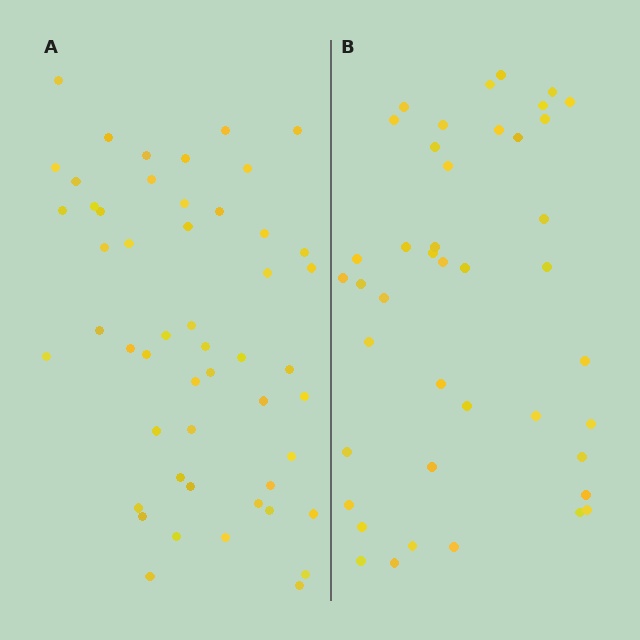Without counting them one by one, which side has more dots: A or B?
Region A (the left region) has more dots.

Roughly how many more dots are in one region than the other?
Region A has roughly 8 or so more dots than region B.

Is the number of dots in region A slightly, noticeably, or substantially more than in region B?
Region A has only slightly more — the two regions are fairly close. The ratio is roughly 1.2 to 1.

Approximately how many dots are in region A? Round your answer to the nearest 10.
About 50 dots. (The exact count is 51, which rounds to 50.)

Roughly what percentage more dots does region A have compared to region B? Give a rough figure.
About 20% more.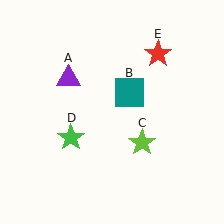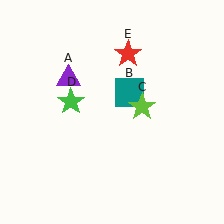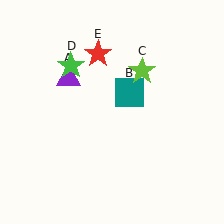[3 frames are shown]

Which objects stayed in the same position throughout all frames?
Purple triangle (object A) and teal square (object B) remained stationary.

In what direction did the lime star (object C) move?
The lime star (object C) moved up.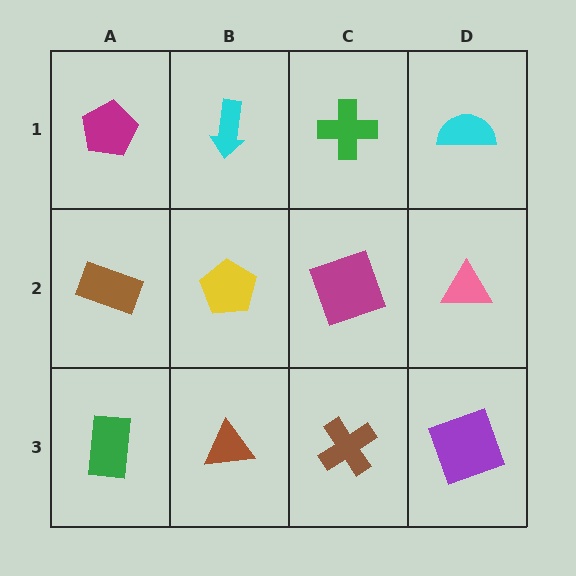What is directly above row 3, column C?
A magenta square.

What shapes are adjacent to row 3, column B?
A yellow pentagon (row 2, column B), a green rectangle (row 3, column A), a brown cross (row 3, column C).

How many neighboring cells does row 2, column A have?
3.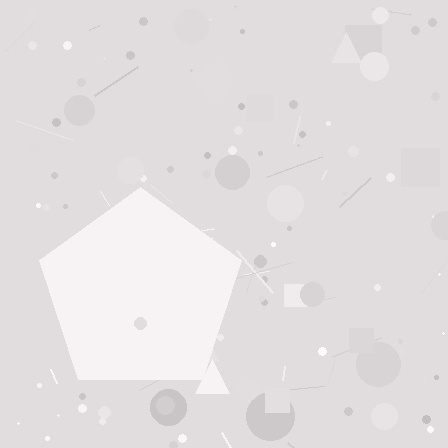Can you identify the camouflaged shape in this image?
The camouflaged shape is a pentagon.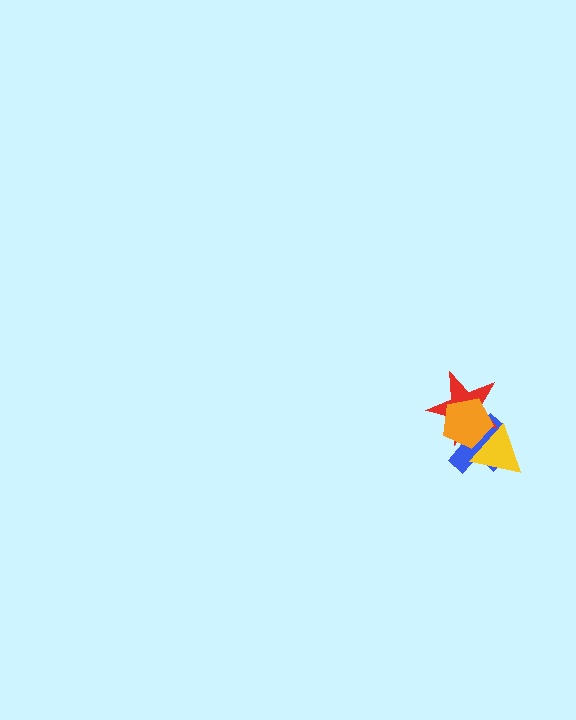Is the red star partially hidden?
Yes, it is partially covered by another shape.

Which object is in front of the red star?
The orange pentagon is in front of the red star.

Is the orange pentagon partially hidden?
No, no other shape covers it.